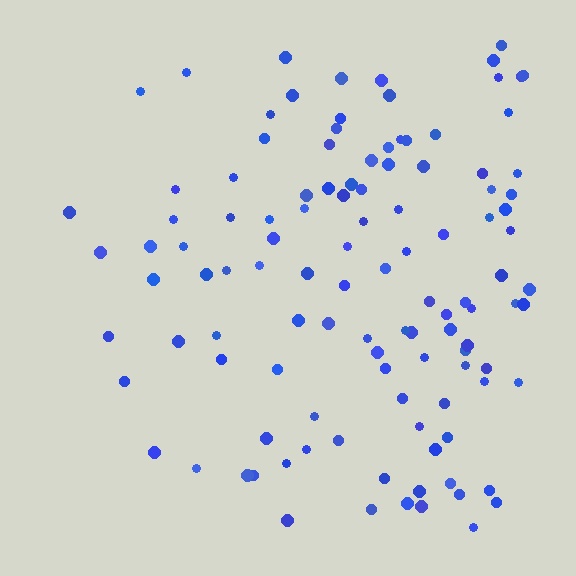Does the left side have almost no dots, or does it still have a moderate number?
Still a moderate number, just noticeably fewer than the right.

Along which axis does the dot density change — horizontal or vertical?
Horizontal.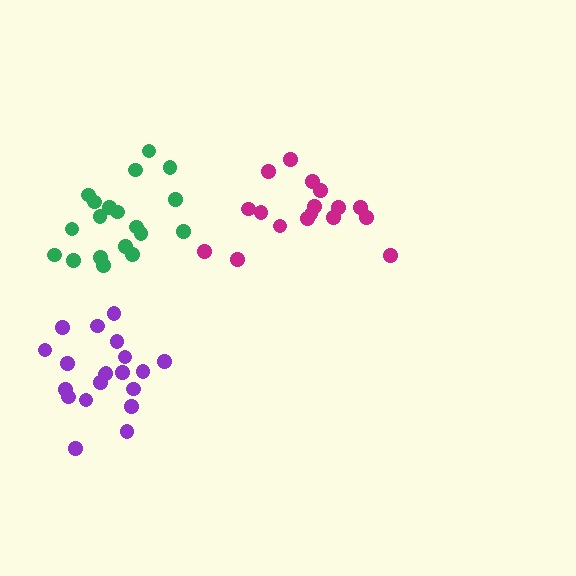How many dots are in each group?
Group 1: 17 dots, Group 2: 19 dots, Group 3: 20 dots (56 total).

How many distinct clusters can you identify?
There are 3 distinct clusters.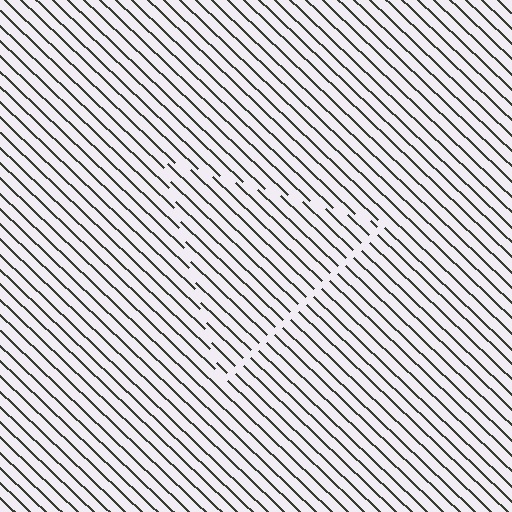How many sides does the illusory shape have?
3 sides — the line-ends trace a triangle.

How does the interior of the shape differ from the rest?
The interior of the shape contains the same grating, shifted by half a period — the contour is defined by the phase discontinuity where line-ends from the inner and outer gratings abut.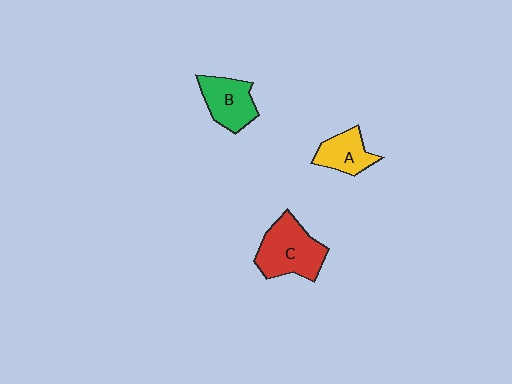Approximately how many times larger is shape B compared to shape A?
Approximately 1.2 times.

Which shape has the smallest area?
Shape A (yellow).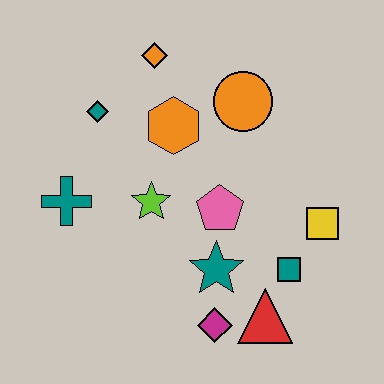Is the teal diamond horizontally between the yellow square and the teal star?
No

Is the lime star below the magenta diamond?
No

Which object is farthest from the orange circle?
The magenta diamond is farthest from the orange circle.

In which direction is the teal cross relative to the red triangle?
The teal cross is to the left of the red triangle.